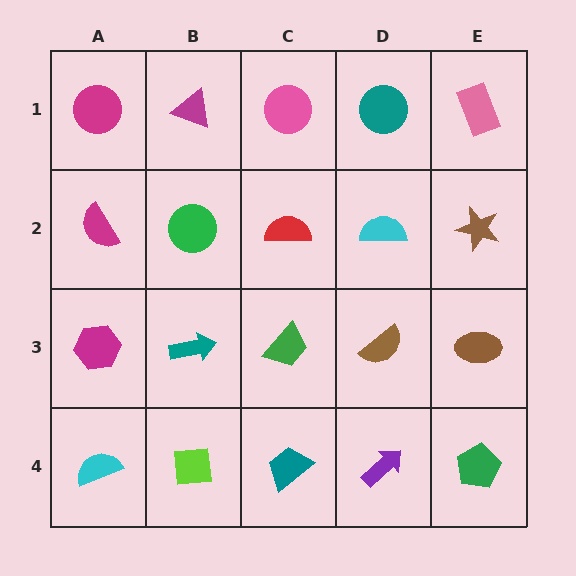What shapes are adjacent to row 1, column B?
A green circle (row 2, column B), a magenta circle (row 1, column A), a pink circle (row 1, column C).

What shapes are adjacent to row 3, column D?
A cyan semicircle (row 2, column D), a purple arrow (row 4, column D), a green trapezoid (row 3, column C), a brown ellipse (row 3, column E).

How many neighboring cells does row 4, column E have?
2.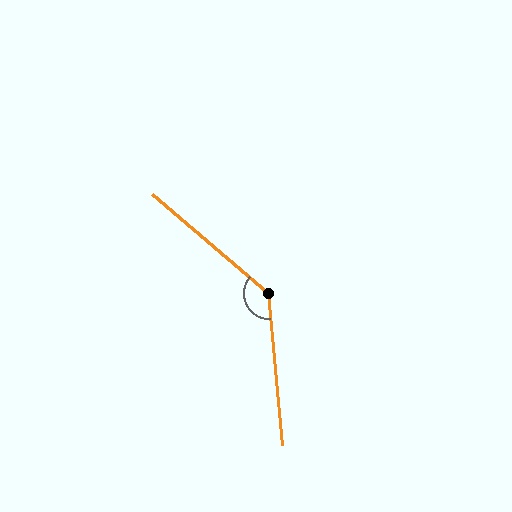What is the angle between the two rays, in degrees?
Approximately 136 degrees.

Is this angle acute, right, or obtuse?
It is obtuse.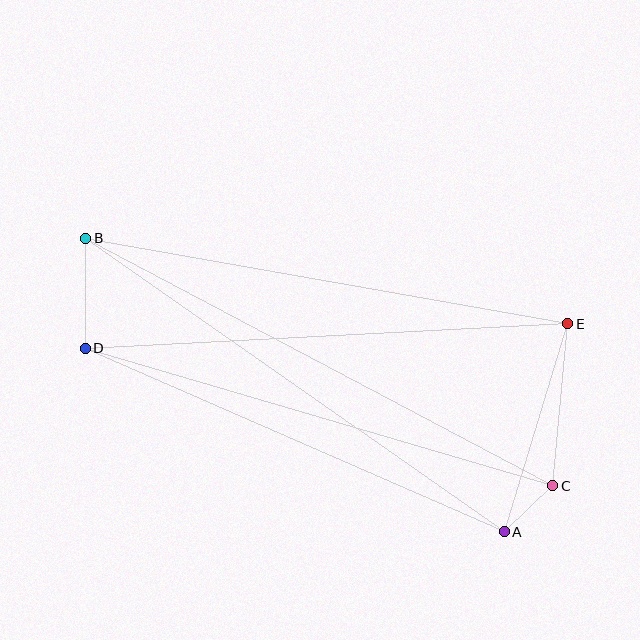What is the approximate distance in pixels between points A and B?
The distance between A and B is approximately 511 pixels.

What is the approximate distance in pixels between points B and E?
The distance between B and E is approximately 489 pixels.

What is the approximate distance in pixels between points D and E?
The distance between D and E is approximately 483 pixels.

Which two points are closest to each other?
Points A and C are closest to each other.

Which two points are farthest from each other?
Points B and C are farthest from each other.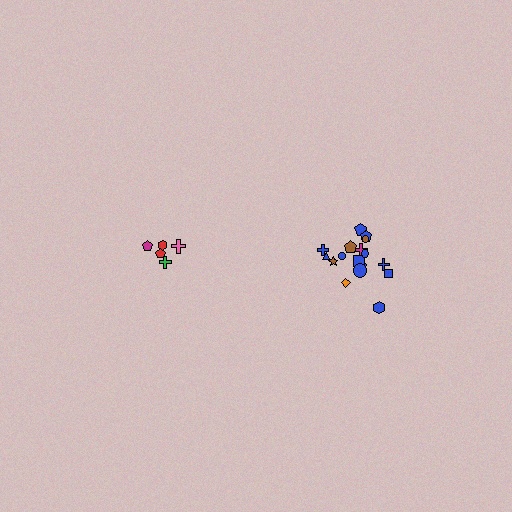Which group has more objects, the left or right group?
The right group.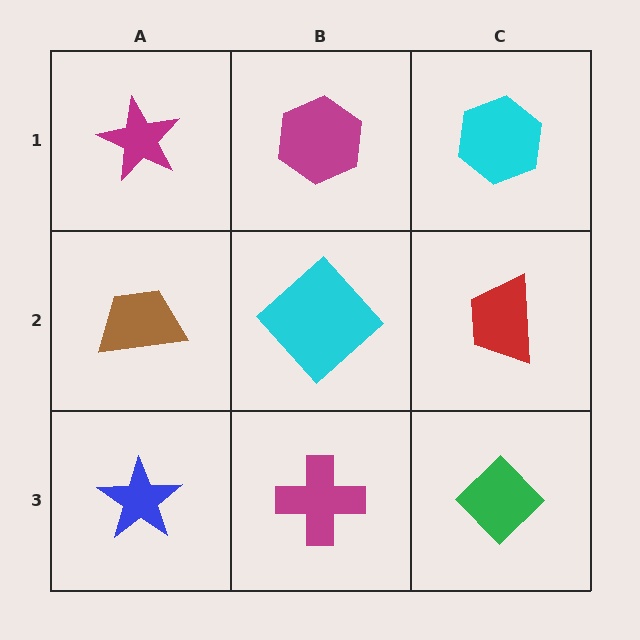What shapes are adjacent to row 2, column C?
A cyan hexagon (row 1, column C), a green diamond (row 3, column C), a cyan diamond (row 2, column B).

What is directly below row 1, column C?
A red trapezoid.